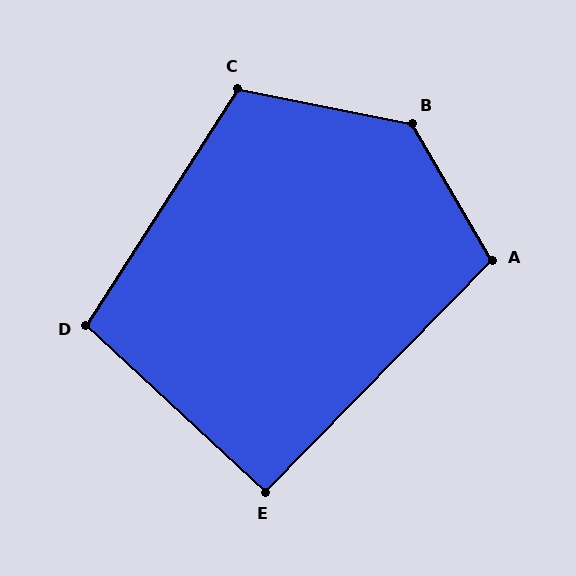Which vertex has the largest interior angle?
B, at approximately 132 degrees.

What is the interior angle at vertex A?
Approximately 105 degrees (obtuse).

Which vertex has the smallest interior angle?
E, at approximately 91 degrees.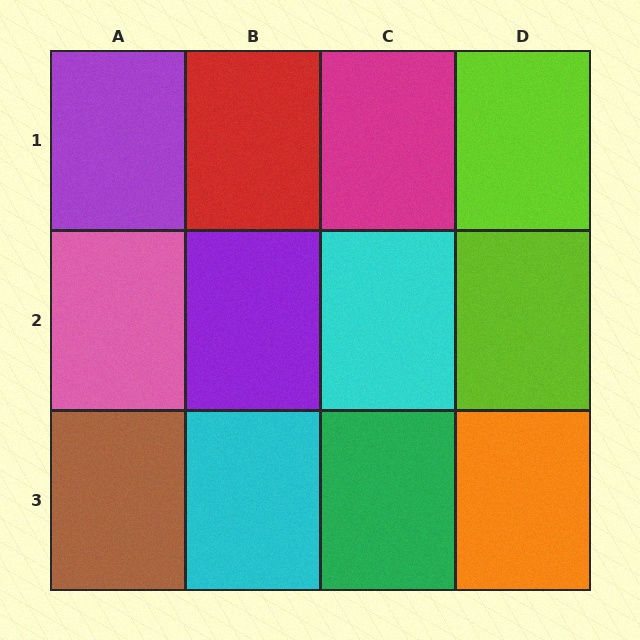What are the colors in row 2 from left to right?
Pink, purple, cyan, lime.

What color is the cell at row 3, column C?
Green.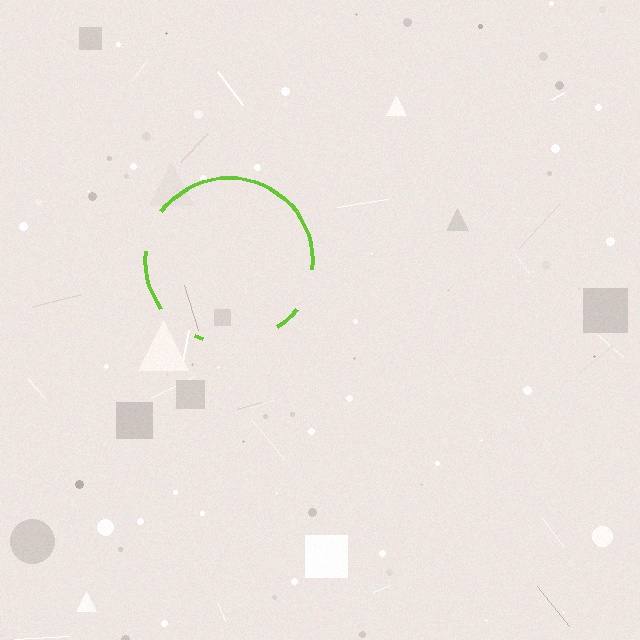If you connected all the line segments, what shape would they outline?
They would outline a circle.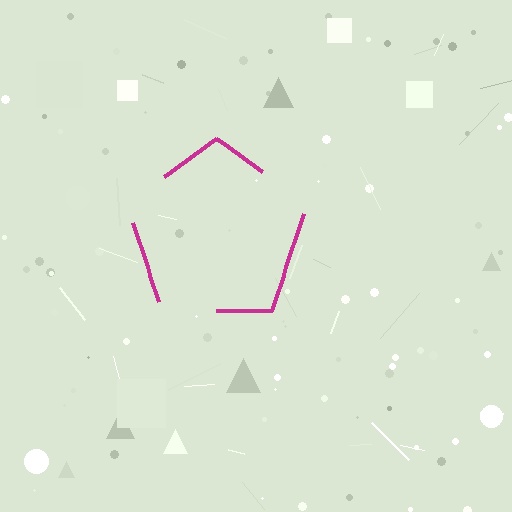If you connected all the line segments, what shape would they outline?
They would outline a pentagon.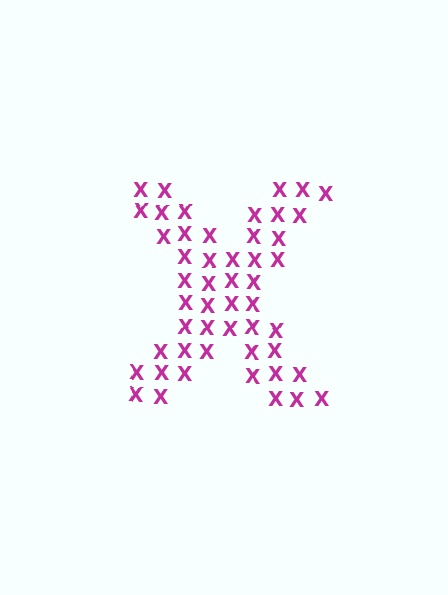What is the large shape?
The large shape is the letter X.